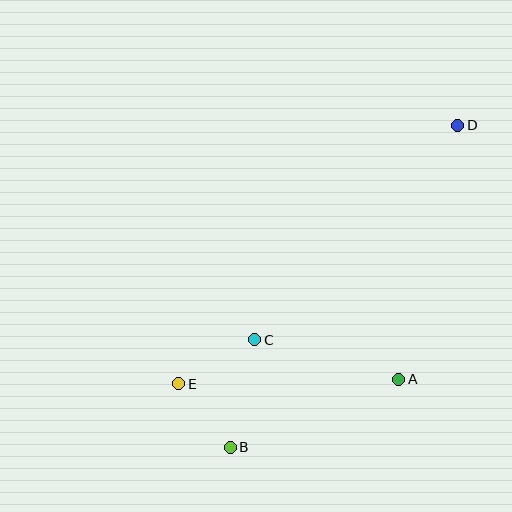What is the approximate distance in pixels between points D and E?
The distance between D and E is approximately 381 pixels.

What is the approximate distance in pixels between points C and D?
The distance between C and D is approximately 296 pixels.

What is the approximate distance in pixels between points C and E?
The distance between C and E is approximately 88 pixels.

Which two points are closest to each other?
Points B and E are closest to each other.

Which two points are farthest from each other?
Points B and D are farthest from each other.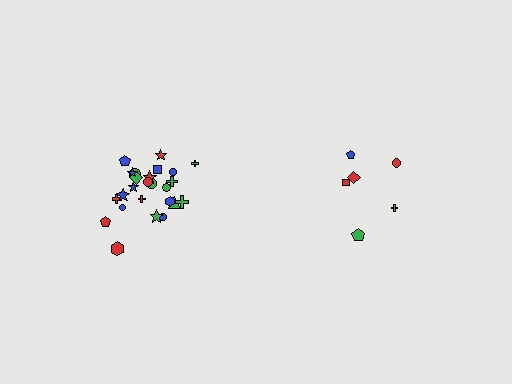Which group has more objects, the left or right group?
The left group.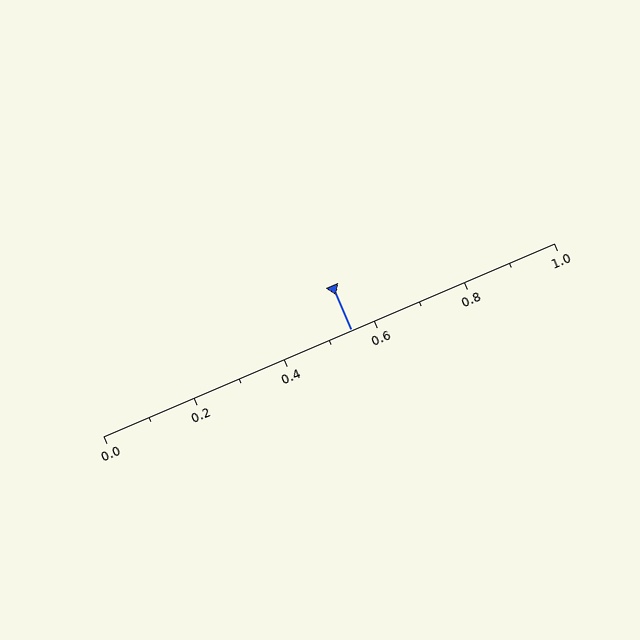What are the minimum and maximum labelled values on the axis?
The axis runs from 0.0 to 1.0.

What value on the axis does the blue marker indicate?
The marker indicates approximately 0.55.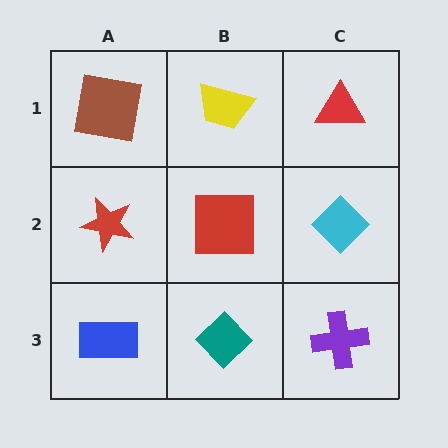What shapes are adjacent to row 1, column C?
A cyan diamond (row 2, column C), a yellow trapezoid (row 1, column B).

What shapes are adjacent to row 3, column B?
A red square (row 2, column B), a blue rectangle (row 3, column A), a purple cross (row 3, column C).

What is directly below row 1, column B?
A red square.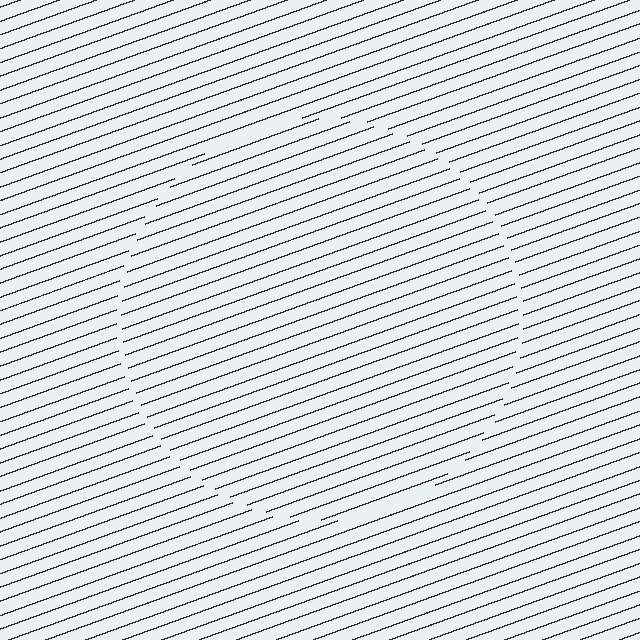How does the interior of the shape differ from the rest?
The interior of the shape contains the same grating, shifted by half a period — the contour is defined by the phase discontinuity where line-ends from the inner and outer gratings abut.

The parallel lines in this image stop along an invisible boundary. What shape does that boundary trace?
An illusory circle. The interior of the shape contains the same grating, shifted by half a period — the contour is defined by the phase discontinuity where line-ends from the inner and outer gratings abut.